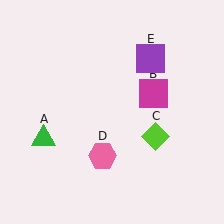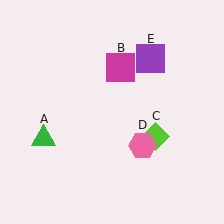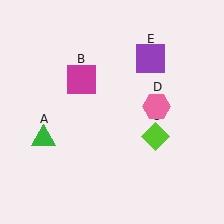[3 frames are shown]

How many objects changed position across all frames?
2 objects changed position: magenta square (object B), pink hexagon (object D).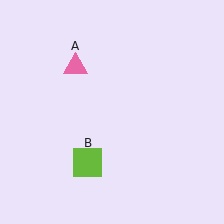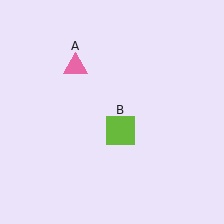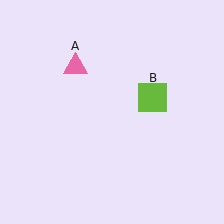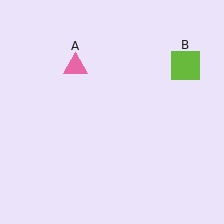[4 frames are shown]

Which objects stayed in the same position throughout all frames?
Pink triangle (object A) remained stationary.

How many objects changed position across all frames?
1 object changed position: lime square (object B).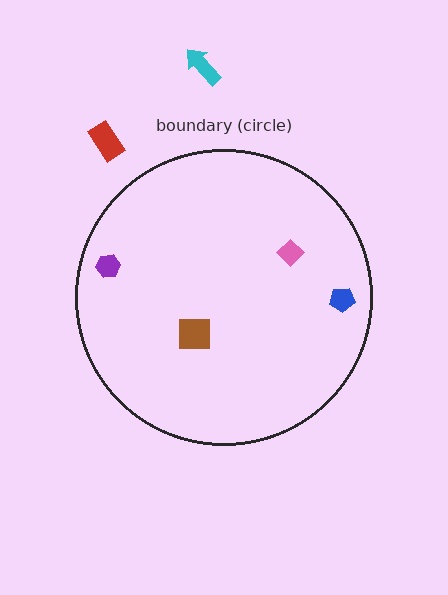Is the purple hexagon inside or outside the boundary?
Inside.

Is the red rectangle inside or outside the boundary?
Outside.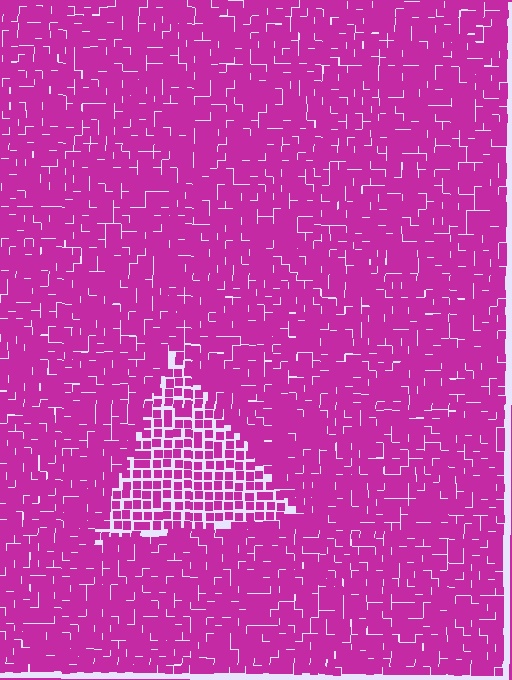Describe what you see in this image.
The image contains small magenta elements arranged at two different densities. A triangle-shaped region is visible where the elements are less densely packed than the surrounding area.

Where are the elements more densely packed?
The elements are more densely packed outside the triangle boundary.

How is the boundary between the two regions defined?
The boundary is defined by a change in element density (approximately 1.6x ratio). All elements are the same color, size, and shape.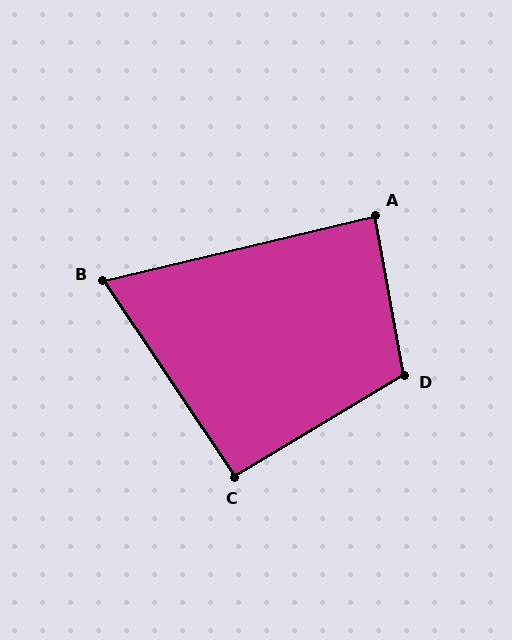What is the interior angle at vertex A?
Approximately 87 degrees (approximately right).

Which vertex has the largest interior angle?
D, at approximately 110 degrees.